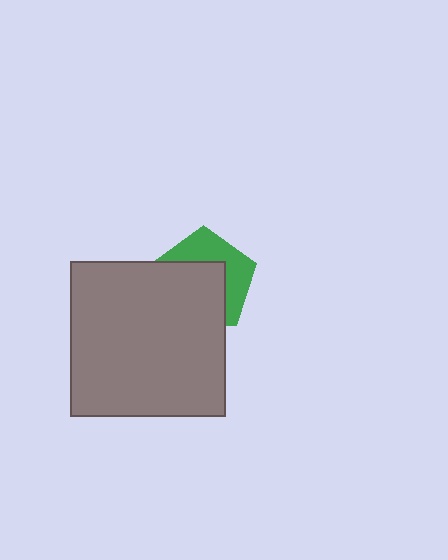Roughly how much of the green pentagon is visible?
A small part of it is visible (roughly 44%).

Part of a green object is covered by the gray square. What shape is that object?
It is a pentagon.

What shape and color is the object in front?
The object in front is a gray square.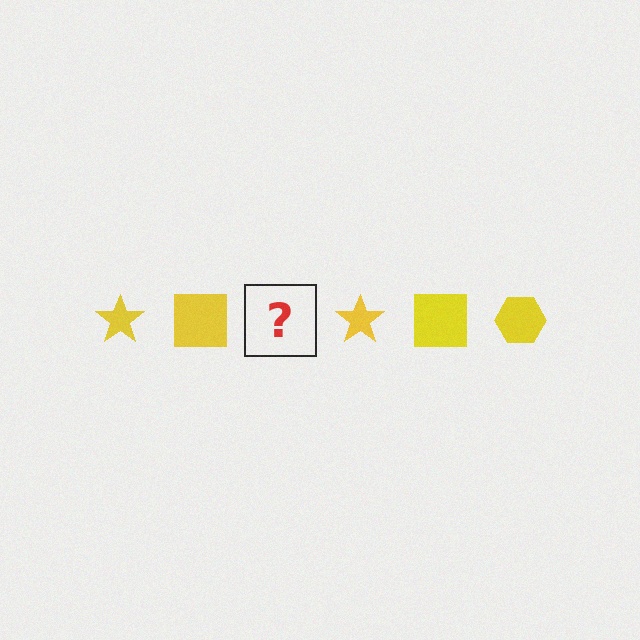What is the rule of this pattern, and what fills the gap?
The rule is that the pattern cycles through star, square, hexagon shapes in yellow. The gap should be filled with a yellow hexagon.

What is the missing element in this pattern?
The missing element is a yellow hexagon.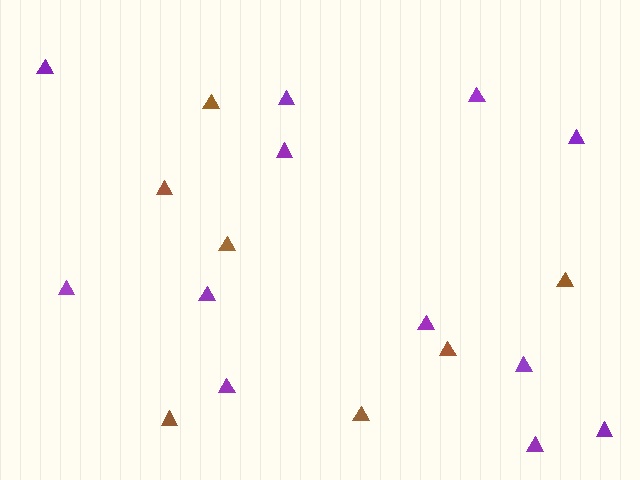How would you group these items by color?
There are 2 groups: one group of brown triangles (7) and one group of purple triangles (12).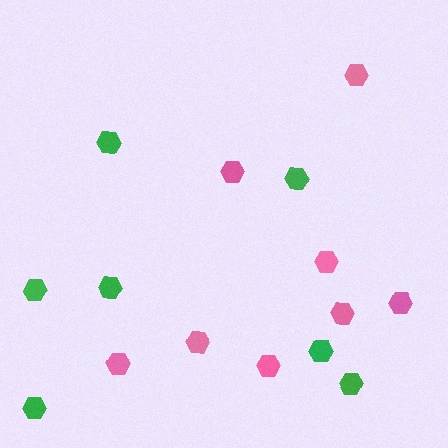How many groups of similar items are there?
There are 2 groups: one group of pink hexagons (8) and one group of green hexagons (7).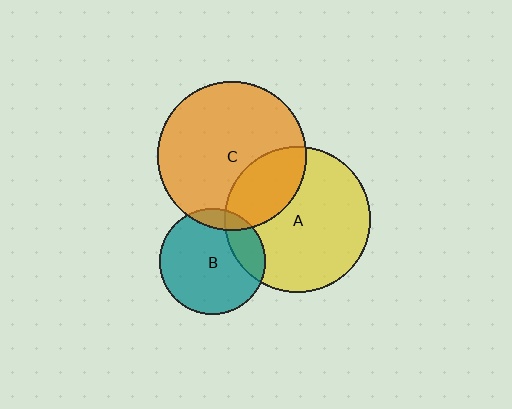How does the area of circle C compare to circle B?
Approximately 2.0 times.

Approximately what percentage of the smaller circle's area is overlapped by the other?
Approximately 20%.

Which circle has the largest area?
Circle C (orange).